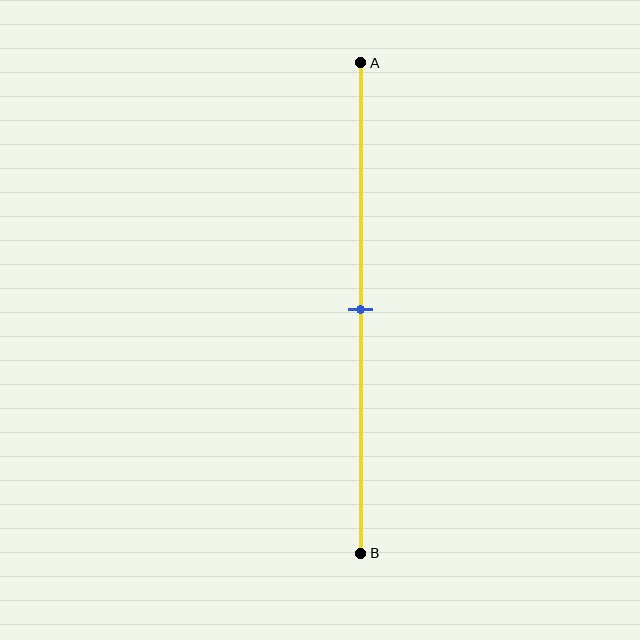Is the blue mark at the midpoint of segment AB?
Yes, the mark is approximately at the midpoint.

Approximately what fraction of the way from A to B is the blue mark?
The blue mark is approximately 50% of the way from A to B.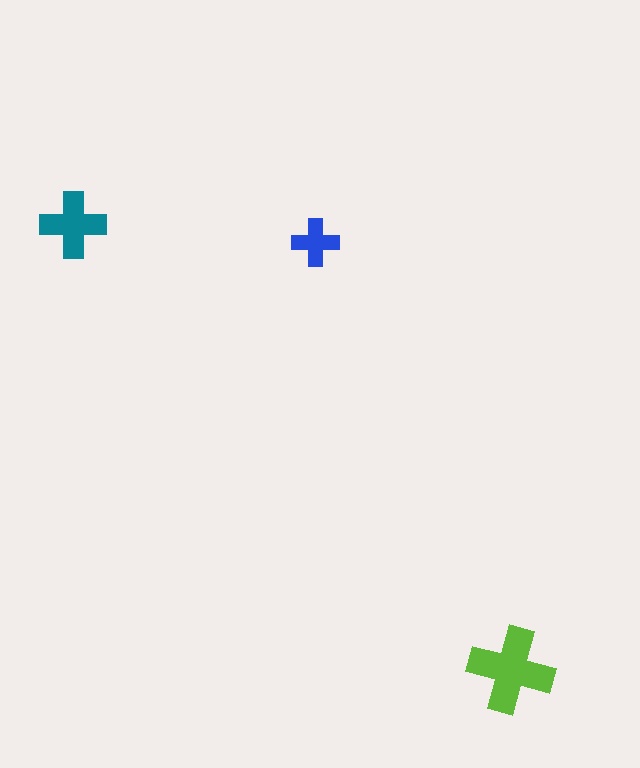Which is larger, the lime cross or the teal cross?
The lime one.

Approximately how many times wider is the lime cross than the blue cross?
About 2 times wider.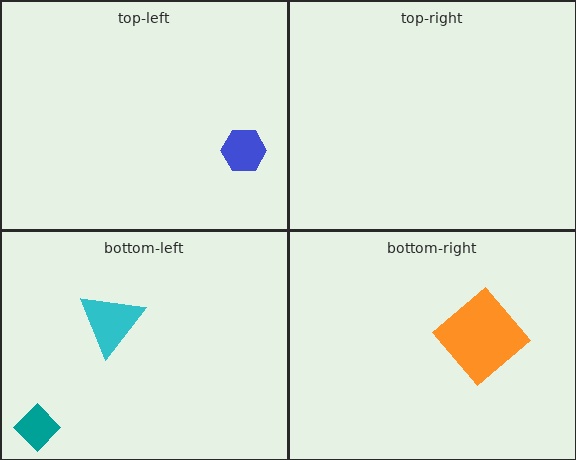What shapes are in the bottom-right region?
The orange diamond.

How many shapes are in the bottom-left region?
2.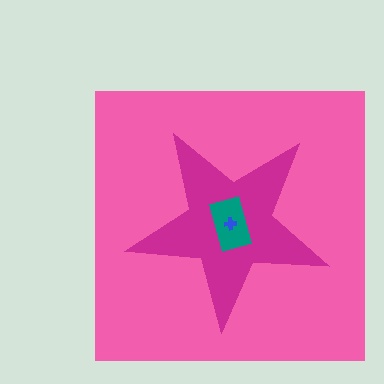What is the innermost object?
The blue cross.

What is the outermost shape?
The pink square.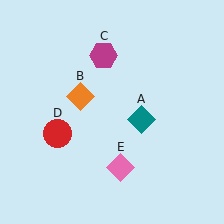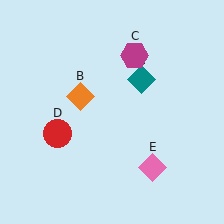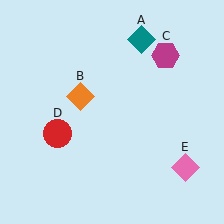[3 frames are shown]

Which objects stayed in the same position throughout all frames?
Orange diamond (object B) and red circle (object D) remained stationary.